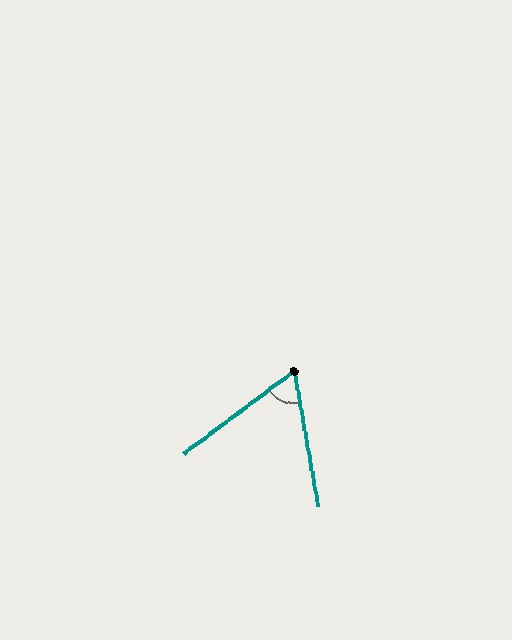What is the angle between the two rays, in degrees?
Approximately 64 degrees.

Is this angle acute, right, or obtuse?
It is acute.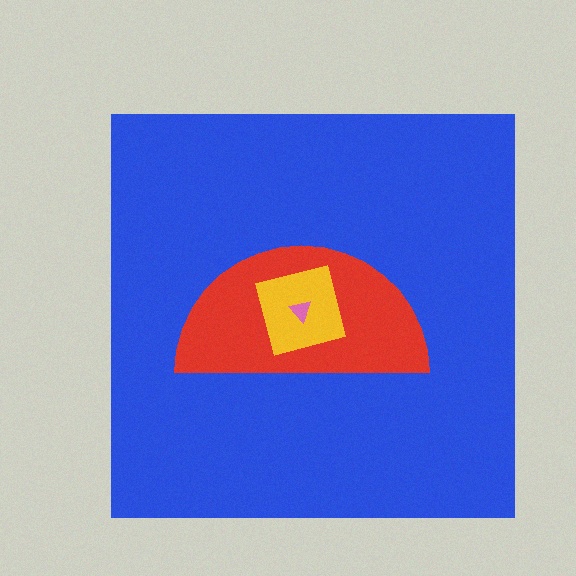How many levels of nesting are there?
4.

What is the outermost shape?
The blue square.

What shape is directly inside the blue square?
The red semicircle.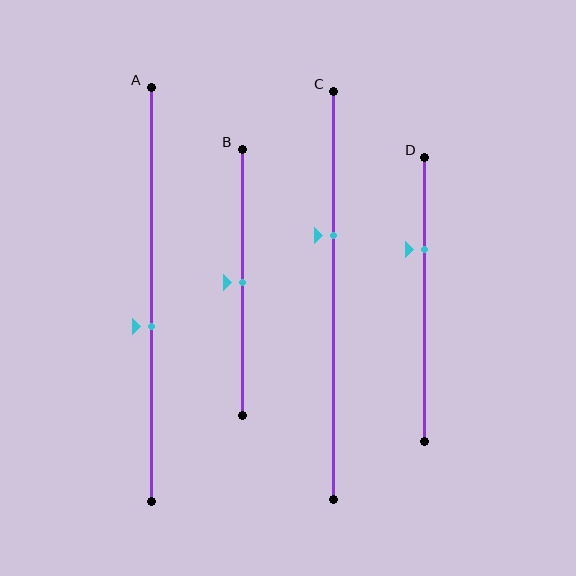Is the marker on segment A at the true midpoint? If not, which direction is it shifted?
No, the marker on segment A is shifted downward by about 8% of the segment length.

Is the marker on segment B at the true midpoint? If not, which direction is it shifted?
Yes, the marker on segment B is at the true midpoint.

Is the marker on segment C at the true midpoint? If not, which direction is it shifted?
No, the marker on segment C is shifted upward by about 15% of the segment length.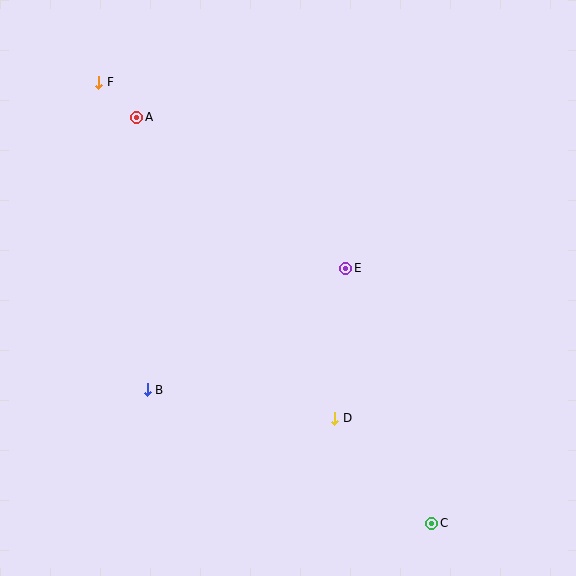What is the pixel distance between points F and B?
The distance between F and B is 311 pixels.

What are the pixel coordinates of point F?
Point F is at (99, 82).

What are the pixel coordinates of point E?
Point E is at (346, 268).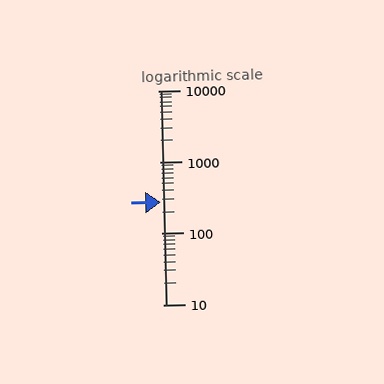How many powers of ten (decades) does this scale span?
The scale spans 3 decades, from 10 to 10000.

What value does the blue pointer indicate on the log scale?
The pointer indicates approximately 270.